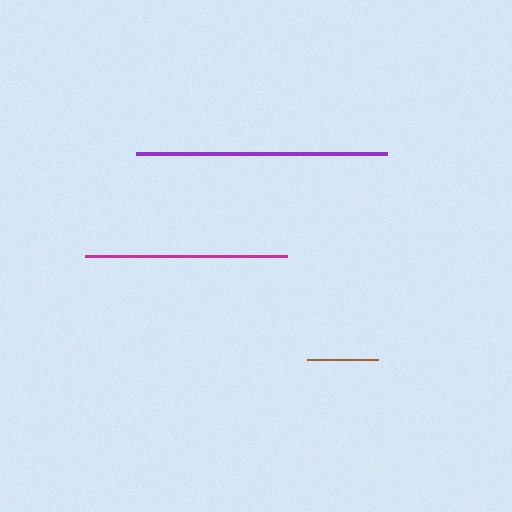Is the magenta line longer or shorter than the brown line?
The magenta line is longer than the brown line.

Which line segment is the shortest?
The brown line is the shortest at approximately 71 pixels.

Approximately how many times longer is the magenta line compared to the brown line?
The magenta line is approximately 2.9 times the length of the brown line.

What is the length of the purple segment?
The purple segment is approximately 251 pixels long.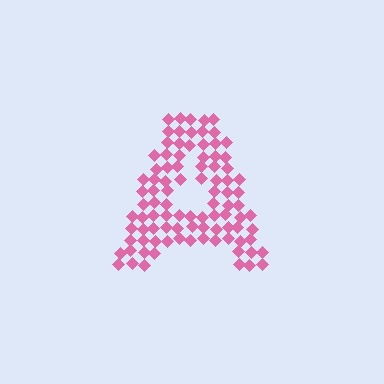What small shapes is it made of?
It is made of small diamonds.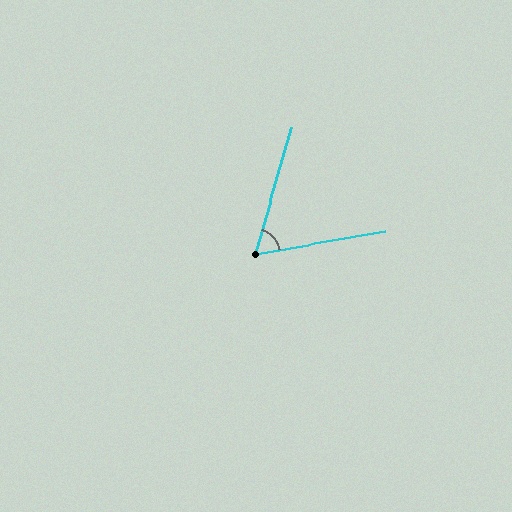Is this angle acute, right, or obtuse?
It is acute.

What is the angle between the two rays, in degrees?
Approximately 64 degrees.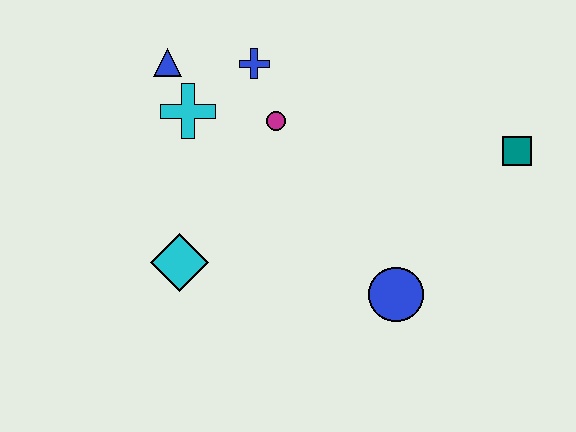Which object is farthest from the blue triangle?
The teal square is farthest from the blue triangle.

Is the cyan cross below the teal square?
No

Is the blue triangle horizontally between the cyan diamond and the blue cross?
No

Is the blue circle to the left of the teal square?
Yes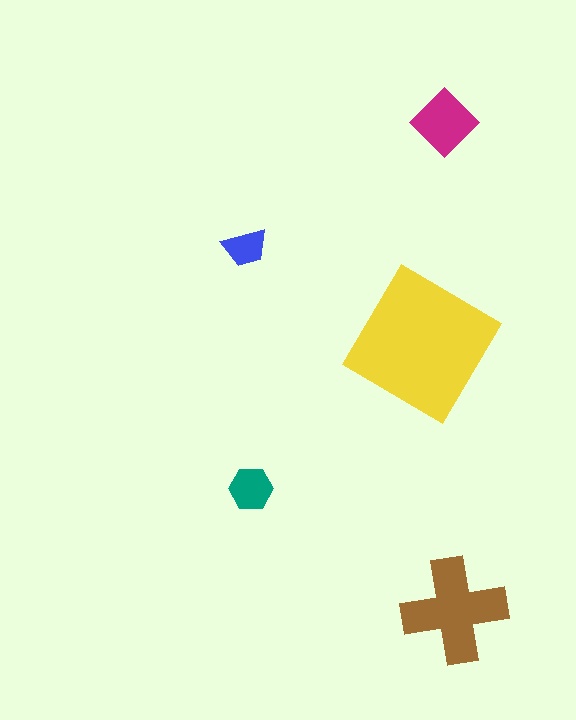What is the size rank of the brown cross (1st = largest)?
2nd.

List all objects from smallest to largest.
The blue trapezoid, the teal hexagon, the magenta diamond, the brown cross, the yellow diamond.